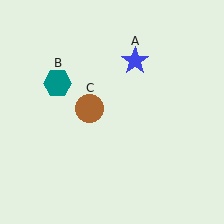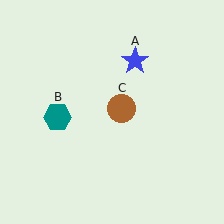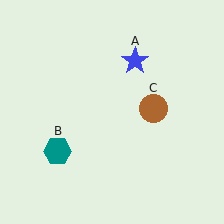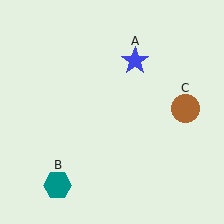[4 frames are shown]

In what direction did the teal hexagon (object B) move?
The teal hexagon (object B) moved down.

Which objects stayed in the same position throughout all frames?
Blue star (object A) remained stationary.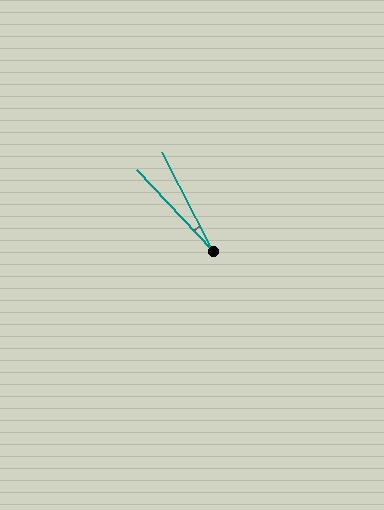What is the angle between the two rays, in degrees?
Approximately 16 degrees.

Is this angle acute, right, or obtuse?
It is acute.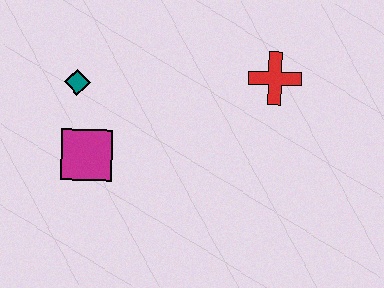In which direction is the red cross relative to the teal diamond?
The red cross is to the right of the teal diamond.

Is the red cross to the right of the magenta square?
Yes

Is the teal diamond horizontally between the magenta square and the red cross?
No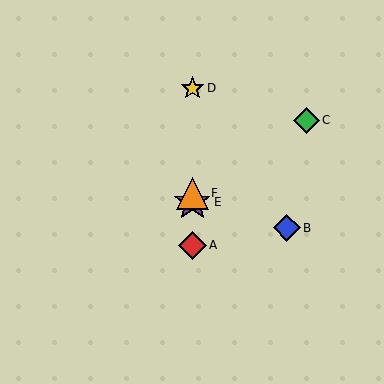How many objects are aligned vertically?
4 objects (A, D, E, F) are aligned vertically.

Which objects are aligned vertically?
Objects A, D, E, F are aligned vertically.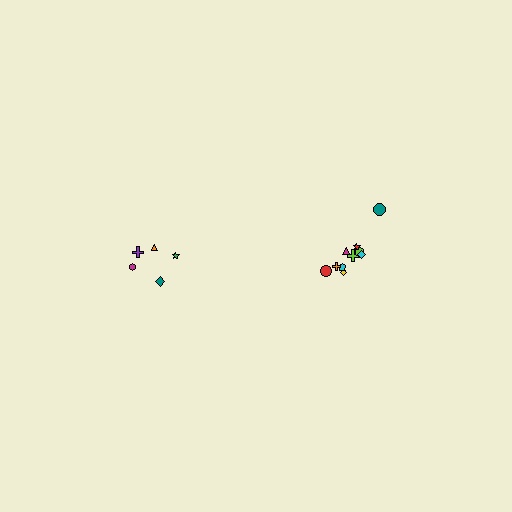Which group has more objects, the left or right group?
The right group.